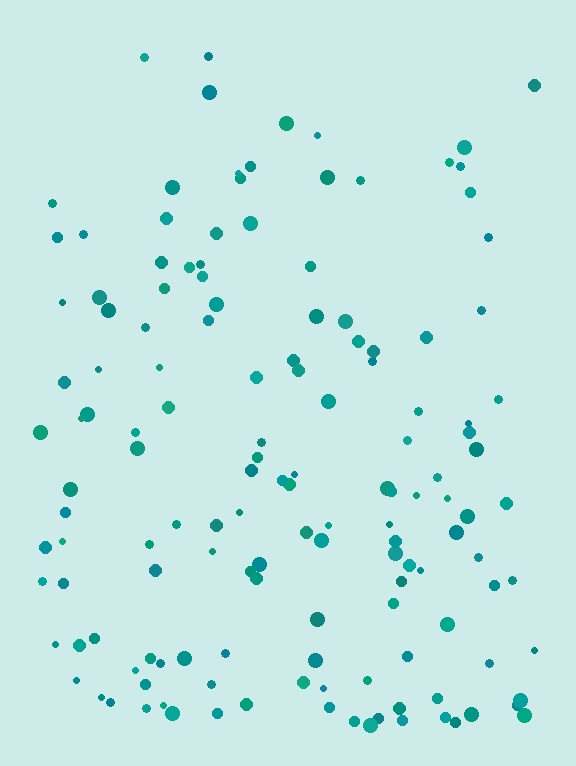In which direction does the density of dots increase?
From top to bottom, with the bottom side densest.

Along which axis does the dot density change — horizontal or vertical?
Vertical.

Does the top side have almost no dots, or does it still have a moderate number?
Still a moderate number, just noticeably fewer than the bottom.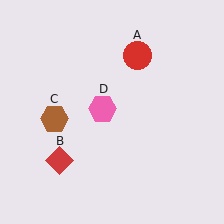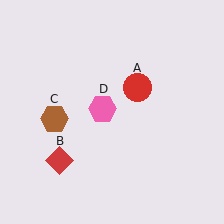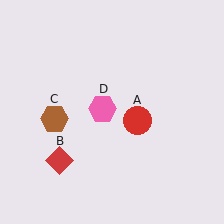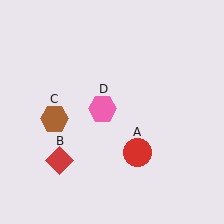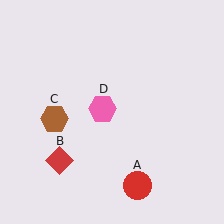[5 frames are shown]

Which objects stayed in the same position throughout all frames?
Red diamond (object B) and brown hexagon (object C) and pink hexagon (object D) remained stationary.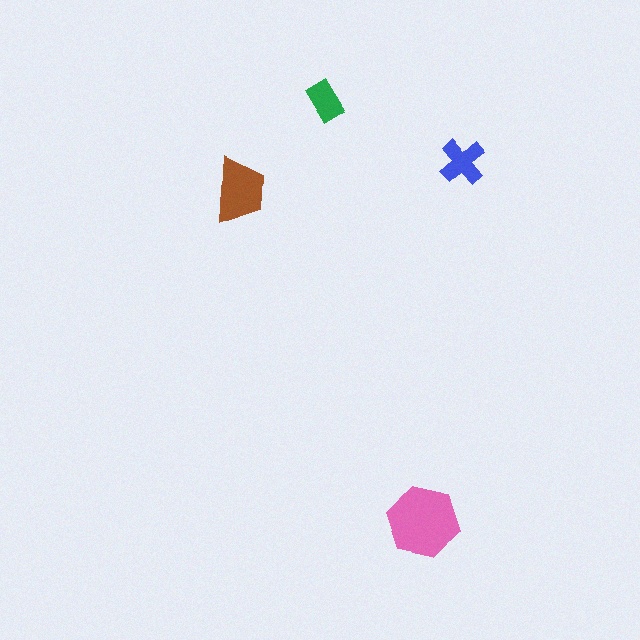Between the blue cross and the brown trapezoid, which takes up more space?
The brown trapezoid.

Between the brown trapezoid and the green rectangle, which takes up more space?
The brown trapezoid.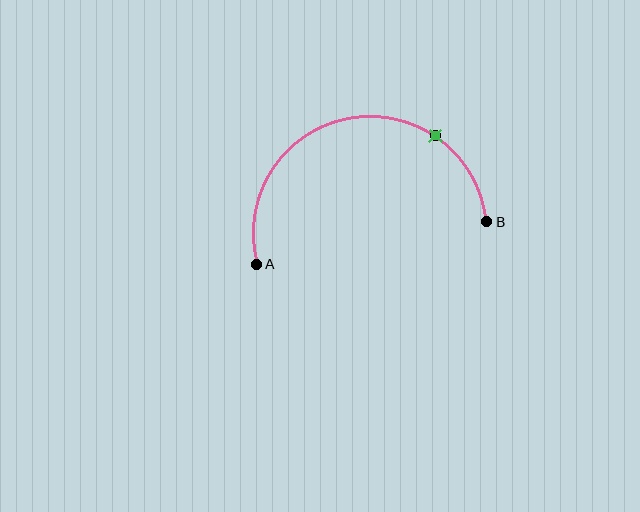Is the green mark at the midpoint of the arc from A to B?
No. The green mark lies on the arc but is closer to endpoint B. The arc midpoint would be at the point on the curve equidistant along the arc from both A and B.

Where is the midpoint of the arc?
The arc midpoint is the point on the curve farthest from the straight line joining A and B. It sits above that line.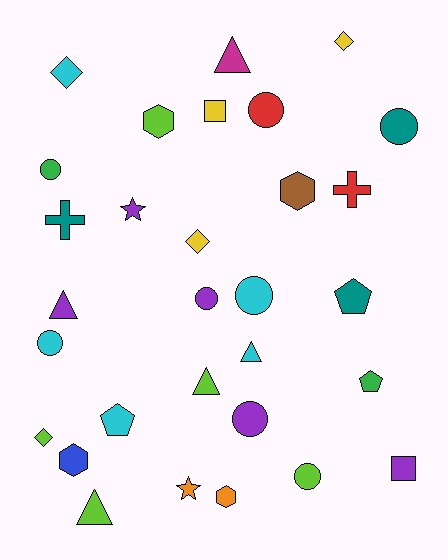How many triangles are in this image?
There are 5 triangles.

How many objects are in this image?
There are 30 objects.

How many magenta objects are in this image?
There is 1 magenta object.